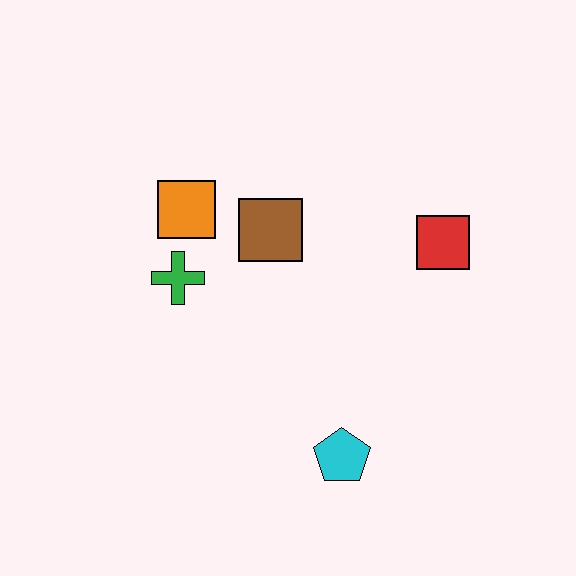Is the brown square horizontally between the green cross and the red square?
Yes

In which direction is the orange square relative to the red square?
The orange square is to the left of the red square.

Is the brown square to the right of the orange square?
Yes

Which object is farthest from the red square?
The green cross is farthest from the red square.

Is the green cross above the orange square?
No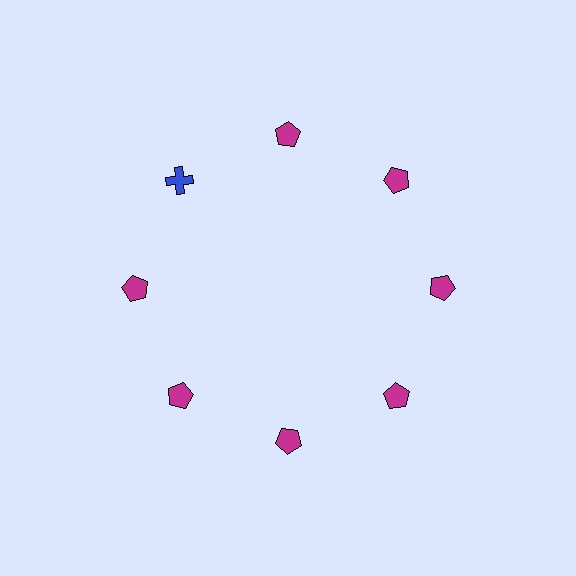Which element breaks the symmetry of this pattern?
The blue cross at roughly the 10 o'clock position breaks the symmetry. All other shapes are magenta pentagons.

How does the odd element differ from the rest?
It differs in both color (blue instead of magenta) and shape (cross instead of pentagon).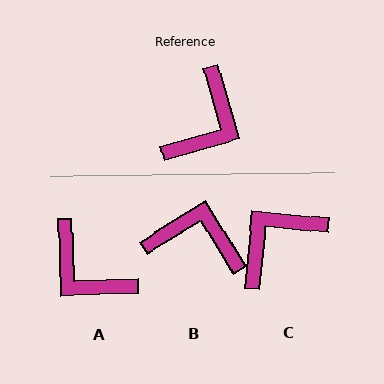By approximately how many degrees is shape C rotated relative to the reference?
Approximately 159 degrees counter-clockwise.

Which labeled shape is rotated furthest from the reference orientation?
C, about 159 degrees away.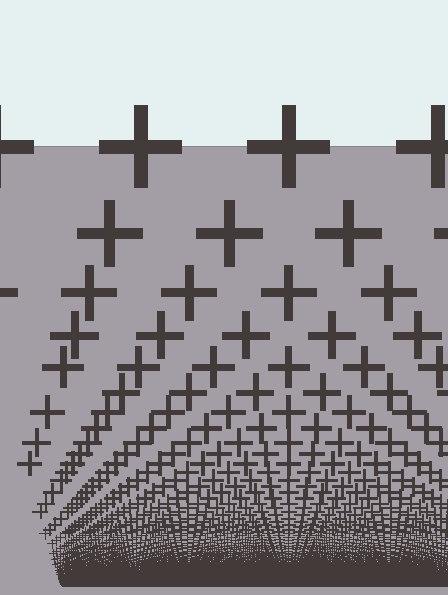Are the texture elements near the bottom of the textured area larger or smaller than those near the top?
Smaller. The gradient is inverted — elements near the bottom are smaller and denser.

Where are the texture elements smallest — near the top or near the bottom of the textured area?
Near the bottom.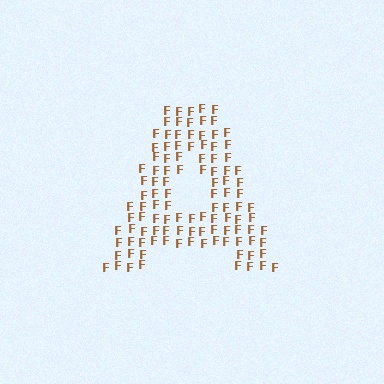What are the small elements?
The small elements are letter F's.